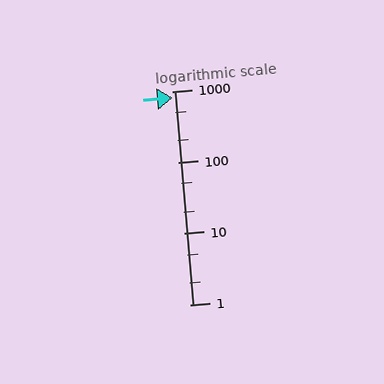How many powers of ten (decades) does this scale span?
The scale spans 3 decades, from 1 to 1000.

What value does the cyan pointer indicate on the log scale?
The pointer indicates approximately 810.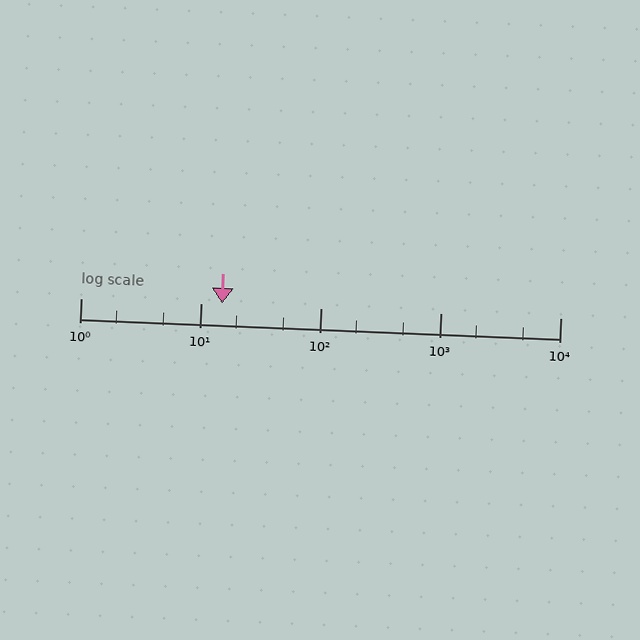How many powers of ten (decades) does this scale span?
The scale spans 4 decades, from 1 to 10000.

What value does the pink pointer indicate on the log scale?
The pointer indicates approximately 15.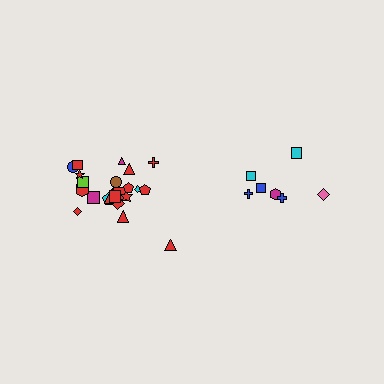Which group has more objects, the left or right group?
The left group.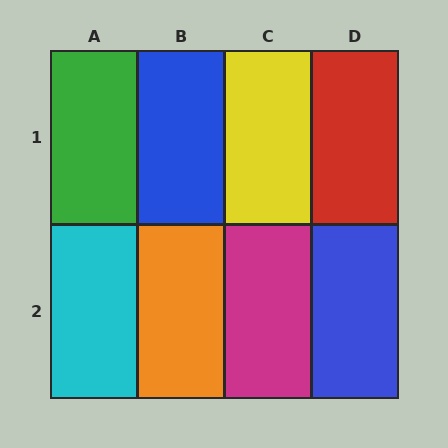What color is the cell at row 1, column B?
Blue.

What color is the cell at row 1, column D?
Red.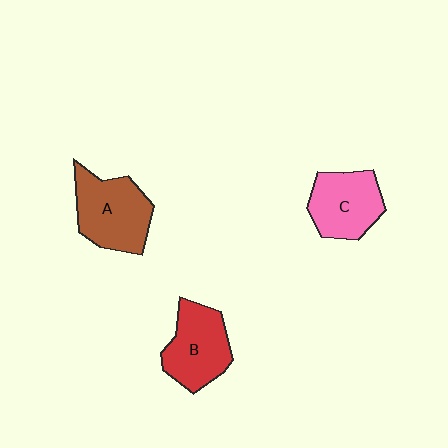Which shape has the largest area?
Shape A (brown).